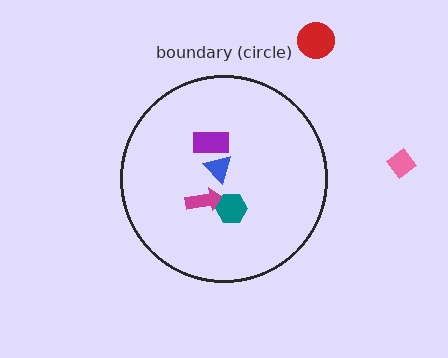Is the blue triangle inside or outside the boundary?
Inside.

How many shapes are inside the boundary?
4 inside, 2 outside.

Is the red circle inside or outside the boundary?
Outside.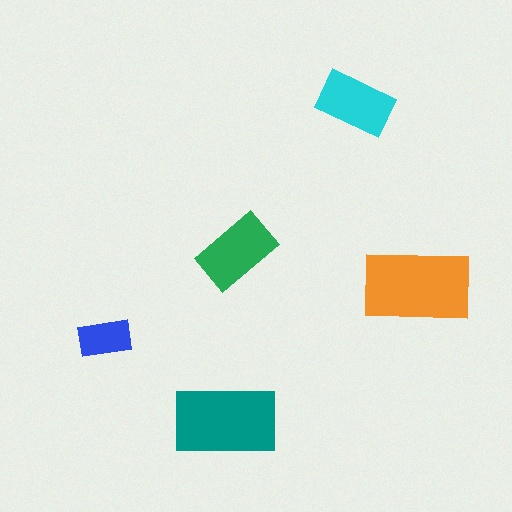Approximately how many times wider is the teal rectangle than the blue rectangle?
About 2 times wider.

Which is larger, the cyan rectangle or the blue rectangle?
The cyan one.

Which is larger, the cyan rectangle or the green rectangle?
The green one.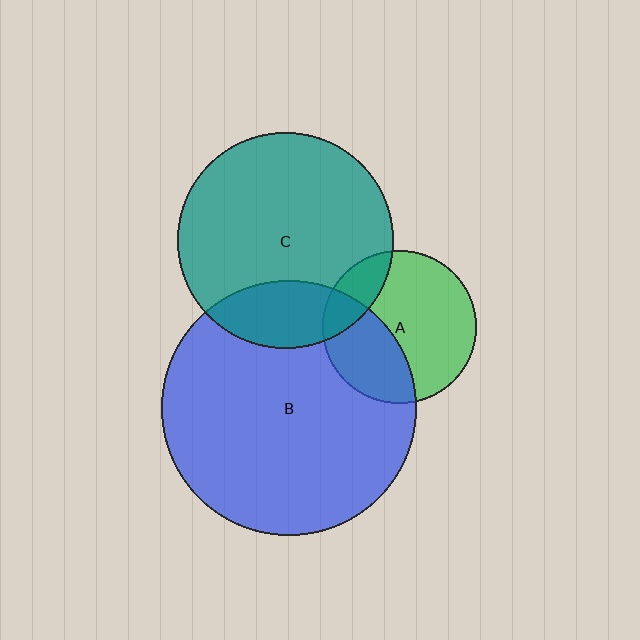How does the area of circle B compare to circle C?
Approximately 1.4 times.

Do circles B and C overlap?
Yes.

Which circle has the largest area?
Circle B (blue).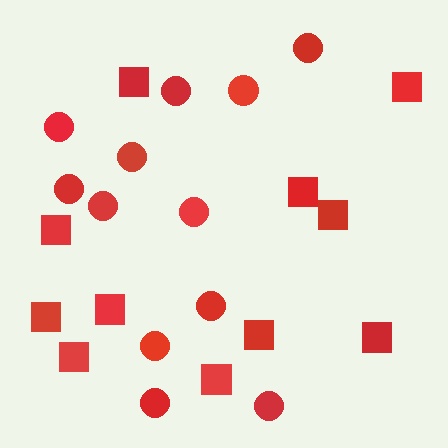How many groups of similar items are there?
There are 2 groups: one group of squares (11) and one group of circles (12).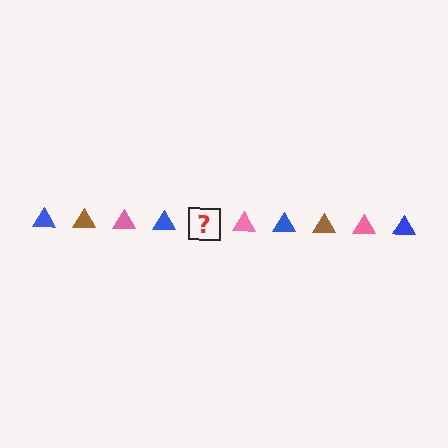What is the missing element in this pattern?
The missing element is a brown triangle.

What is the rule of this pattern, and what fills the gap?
The rule is that the pattern cycles through blue, brown, pink triangles. The gap should be filled with a brown triangle.